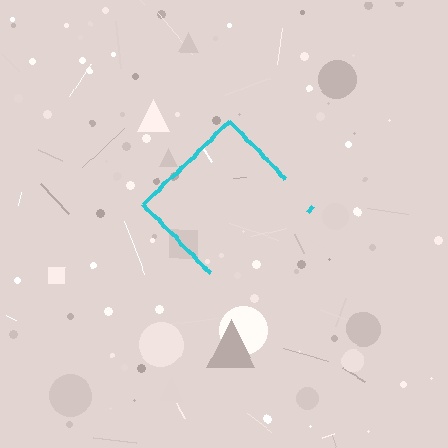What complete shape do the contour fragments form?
The contour fragments form a diamond.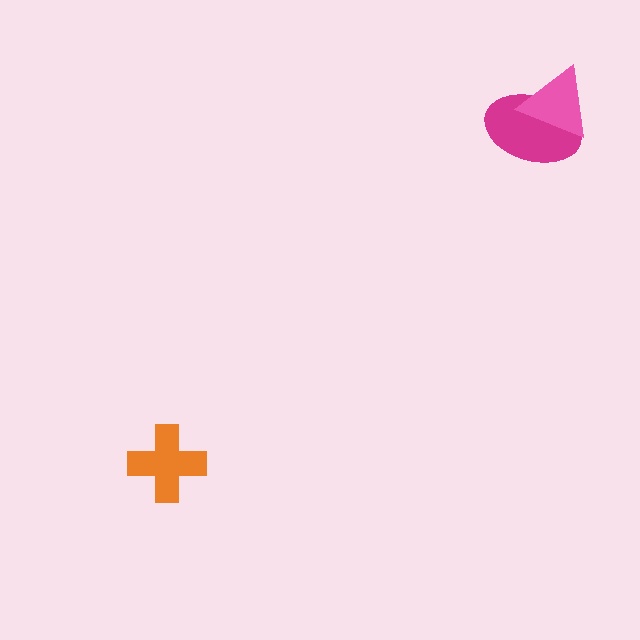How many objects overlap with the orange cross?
0 objects overlap with the orange cross.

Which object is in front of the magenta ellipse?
The pink triangle is in front of the magenta ellipse.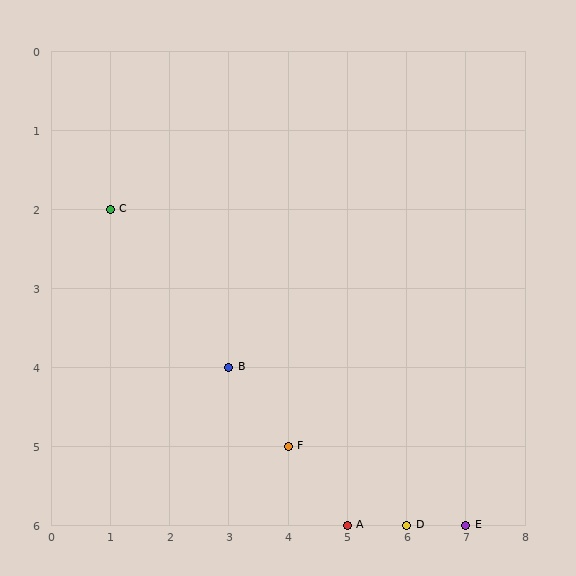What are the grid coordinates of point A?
Point A is at grid coordinates (5, 6).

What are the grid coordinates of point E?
Point E is at grid coordinates (7, 6).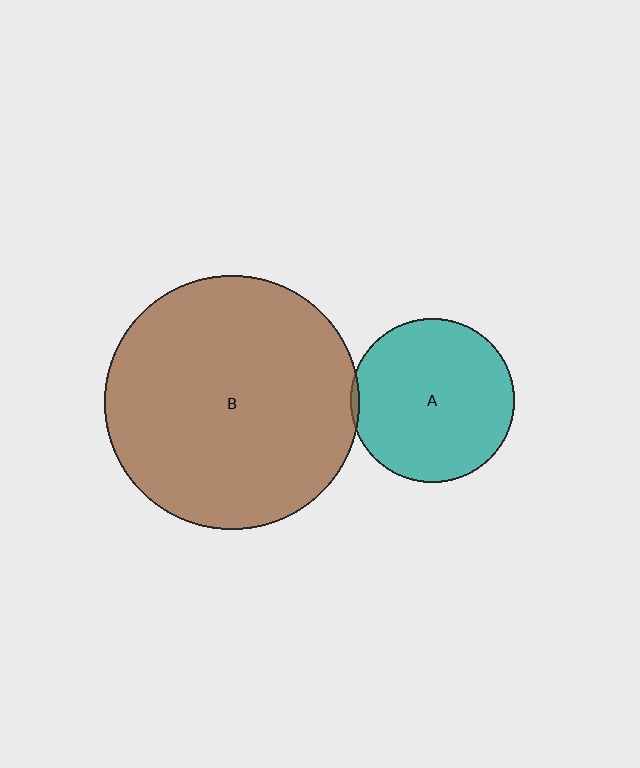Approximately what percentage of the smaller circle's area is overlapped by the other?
Approximately 5%.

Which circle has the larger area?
Circle B (brown).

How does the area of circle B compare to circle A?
Approximately 2.4 times.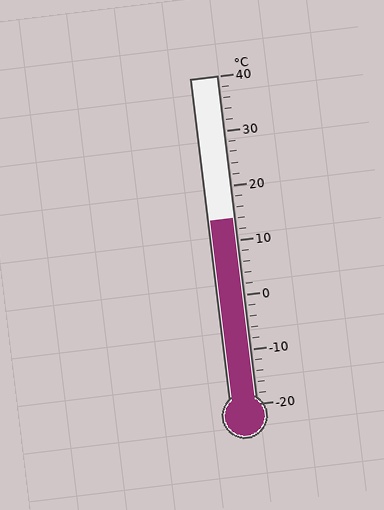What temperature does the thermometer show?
The thermometer shows approximately 14°C.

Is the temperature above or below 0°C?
The temperature is above 0°C.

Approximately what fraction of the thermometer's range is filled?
The thermometer is filled to approximately 55% of its range.